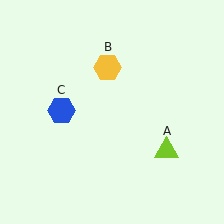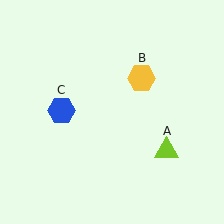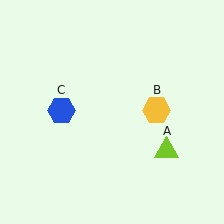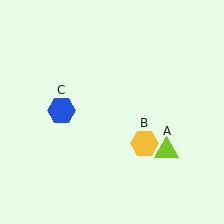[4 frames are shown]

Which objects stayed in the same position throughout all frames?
Lime triangle (object A) and blue hexagon (object C) remained stationary.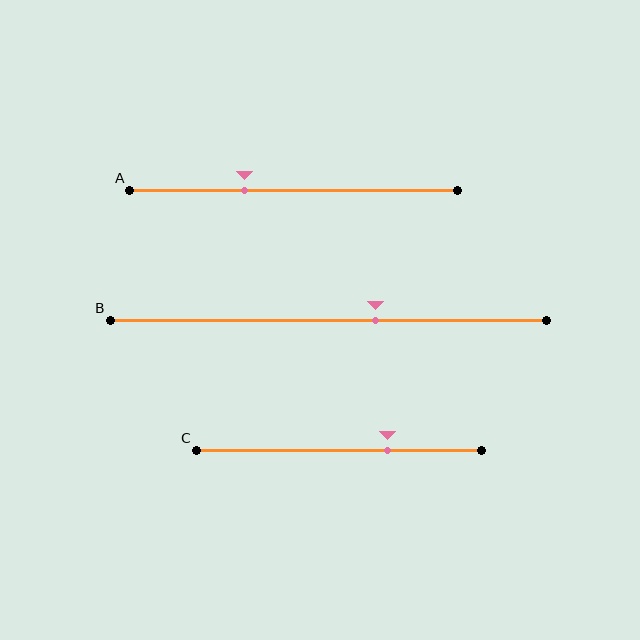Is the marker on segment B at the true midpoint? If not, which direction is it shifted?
No, the marker on segment B is shifted to the right by about 11% of the segment length.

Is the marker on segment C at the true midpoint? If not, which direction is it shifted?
No, the marker on segment C is shifted to the right by about 17% of the segment length.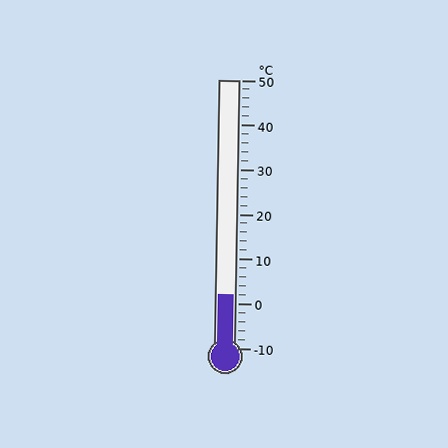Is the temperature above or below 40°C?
The temperature is below 40°C.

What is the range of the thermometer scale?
The thermometer scale ranges from -10°C to 50°C.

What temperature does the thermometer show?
The thermometer shows approximately 2°C.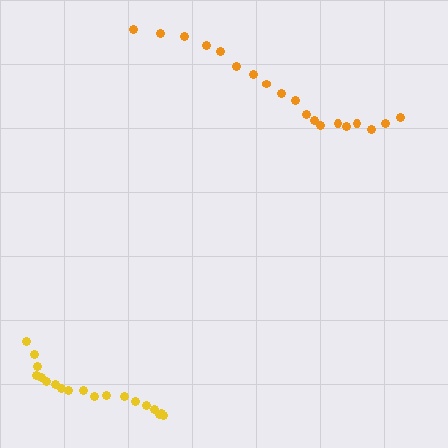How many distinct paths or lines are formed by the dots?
There are 2 distinct paths.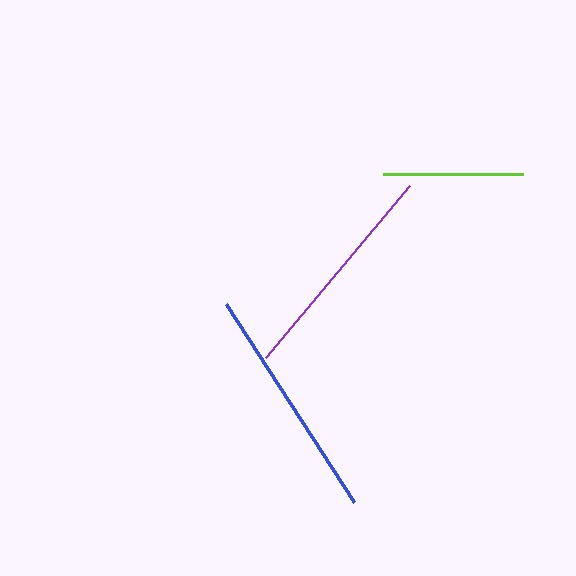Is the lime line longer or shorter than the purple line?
The purple line is longer than the lime line.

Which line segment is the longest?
The blue line is the longest at approximately 236 pixels.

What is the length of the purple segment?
The purple segment is approximately 224 pixels long.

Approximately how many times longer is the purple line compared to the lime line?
The purple line is approximately 1.6 times the length of the lime line.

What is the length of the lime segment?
The lime segment is approximately 141 pixels long.